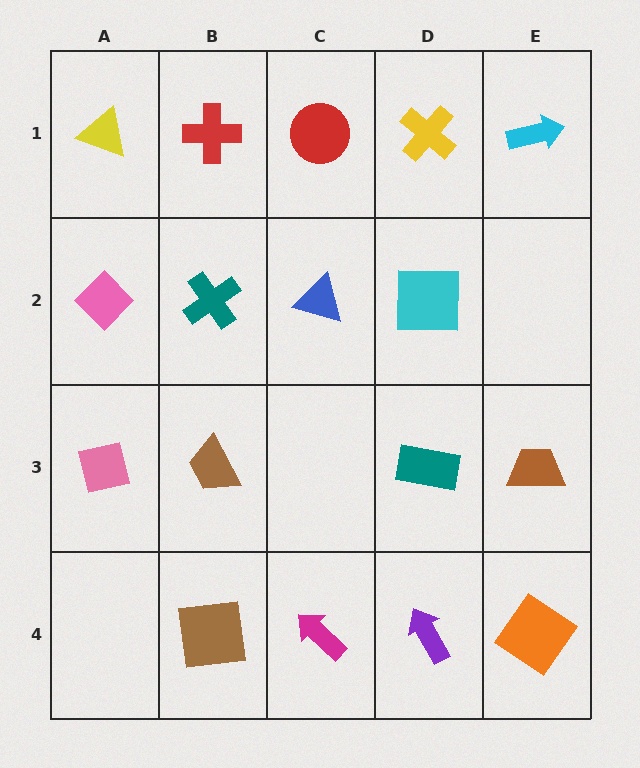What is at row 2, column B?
A teal cross.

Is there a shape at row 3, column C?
No, that cell is empty.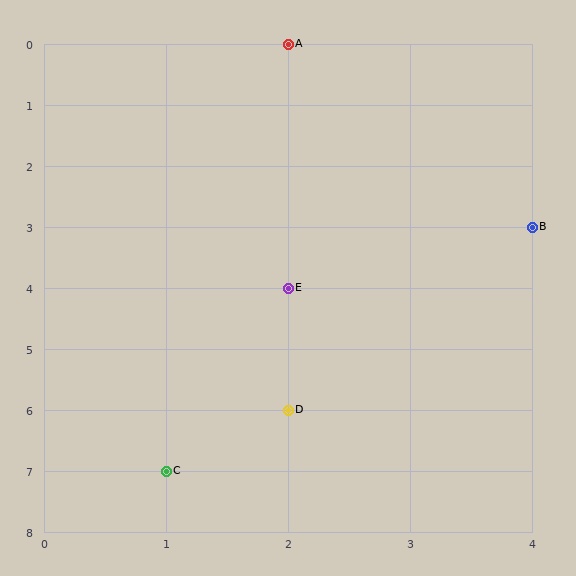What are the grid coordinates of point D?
Point D is at grid coordinates (2, 6).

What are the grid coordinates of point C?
Point C is at grid coordinates (1, 7).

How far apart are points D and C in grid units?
Points D and C are 1 column and 1 row apart (about 1.4 grid units diagonally).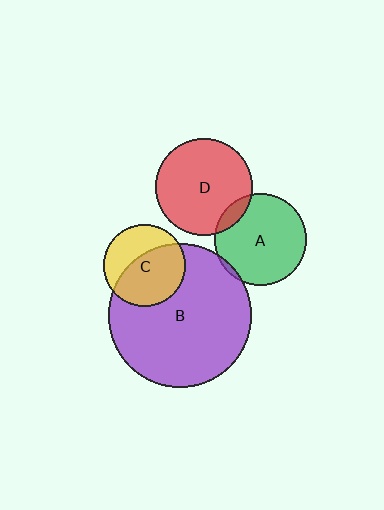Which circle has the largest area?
Circle B (purple).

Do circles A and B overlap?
Yes.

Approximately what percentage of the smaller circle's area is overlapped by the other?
Approximately 5%.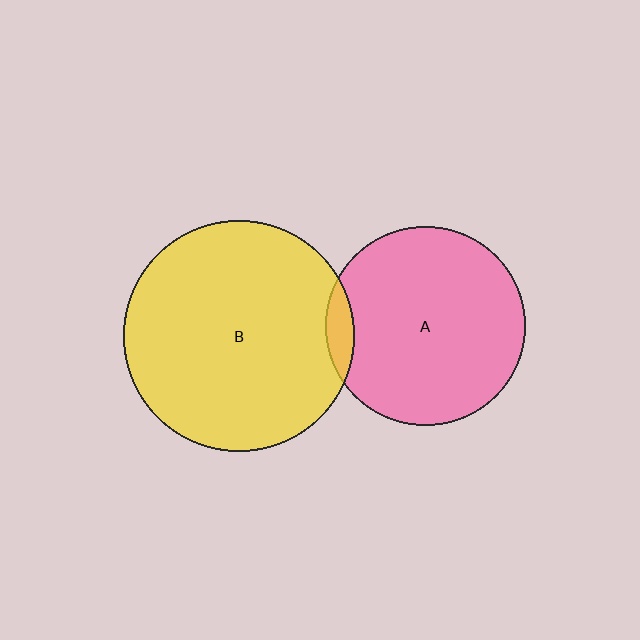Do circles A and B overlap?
Yes.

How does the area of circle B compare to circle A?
Approximately 1.3 times.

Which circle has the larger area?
Circle B (yellow).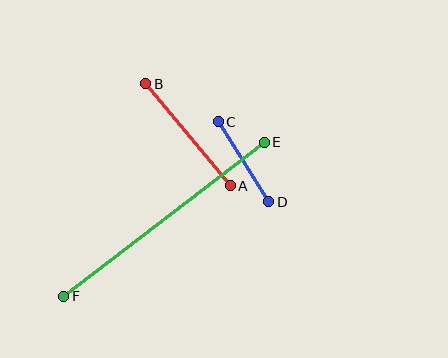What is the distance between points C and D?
The distance is approximately 95 pixels.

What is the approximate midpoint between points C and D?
The midpoint is at approximately (243, 162) pixels.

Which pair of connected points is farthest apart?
Points E and F are farthest apart.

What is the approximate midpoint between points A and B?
The midpoint is at approximately (188, 135) pixels.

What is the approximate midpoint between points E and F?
The midpoint is at approximately (164, 219) pixels.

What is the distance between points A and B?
The distance is approximately 132 pixels.